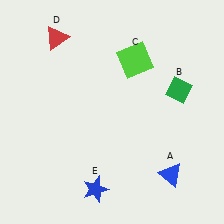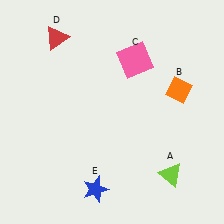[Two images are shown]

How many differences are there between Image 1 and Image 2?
There are 3 differences between the two images.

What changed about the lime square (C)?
In Image 1, C is lime. In Image 2, it changed to pink.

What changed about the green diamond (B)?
In Image 1, B is green. In Image 2, it changed to orange.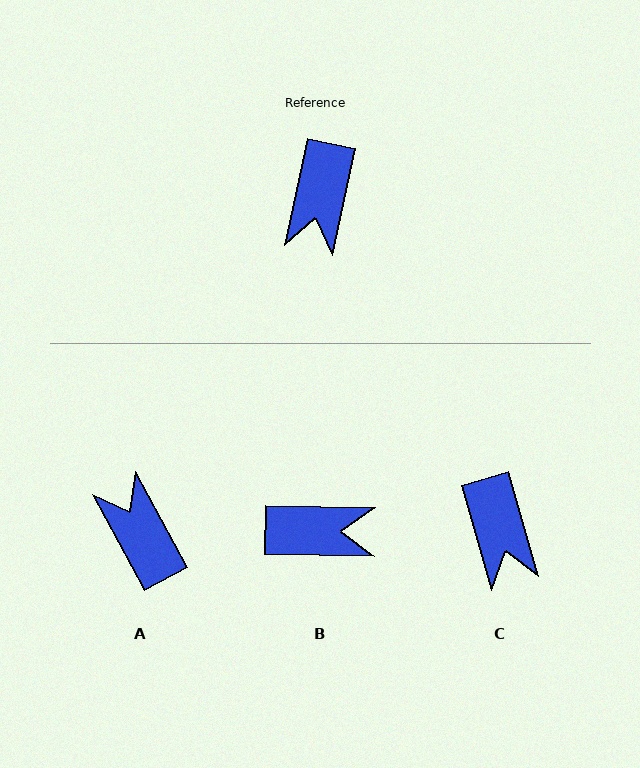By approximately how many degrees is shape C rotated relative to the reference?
Approximately 28 degrees counter-clockwise.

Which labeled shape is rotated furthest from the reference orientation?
A, about 139 degrees away.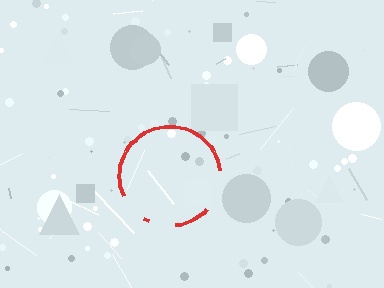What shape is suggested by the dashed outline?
The dashed outline suggests a circle.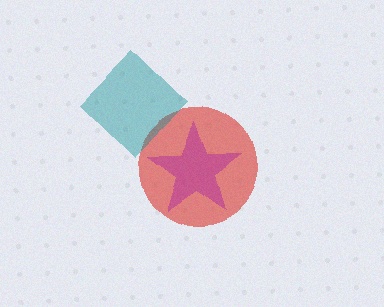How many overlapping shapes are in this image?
There are 3 overlapping shapes in the image.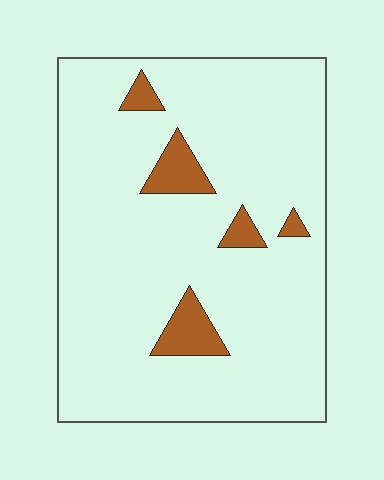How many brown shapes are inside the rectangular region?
5.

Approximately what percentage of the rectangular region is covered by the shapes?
Approximately 10%.